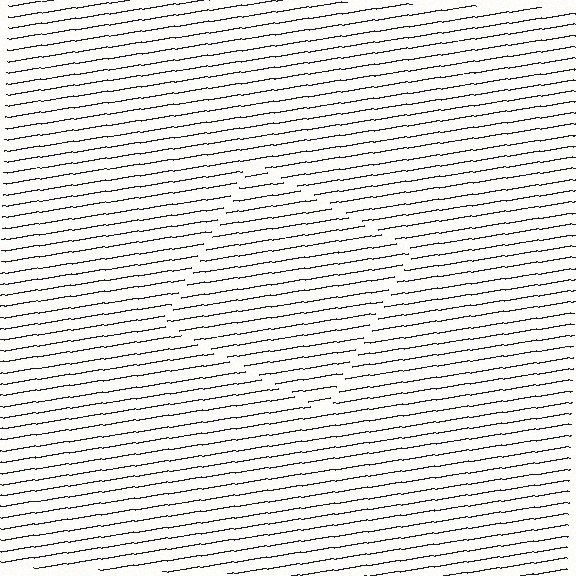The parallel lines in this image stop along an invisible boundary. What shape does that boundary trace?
An illusory square. The interior of the shape contains the same grating, shifted by half a period — the contour is defined by the phase discontinuity where line-ends from the inner and outer gratings abut.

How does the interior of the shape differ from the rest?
The interior of the shape contains the same grating, shifted by half a period — the contour is defined by the phase discontinuity where line-ends from the inner and outer gratings abut.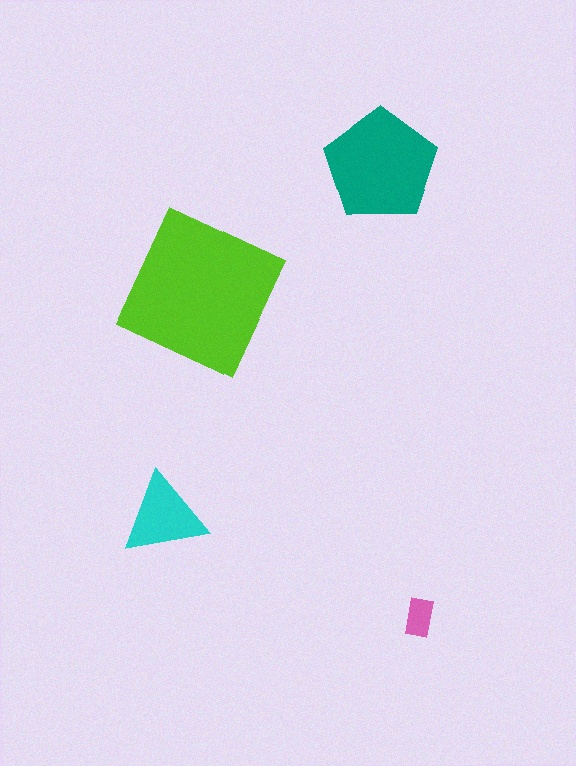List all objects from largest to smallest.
The lime square, the teal pentagon, the cyan triangle, the pink rectangle.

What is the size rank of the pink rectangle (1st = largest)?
4th.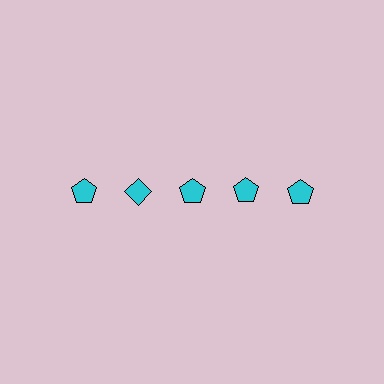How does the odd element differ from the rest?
It has a different shape: diamond instead of pentagon.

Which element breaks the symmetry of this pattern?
The cyan diamond in the top row, second from left column breaks the symmetry. All other shapes are cyan pentagons.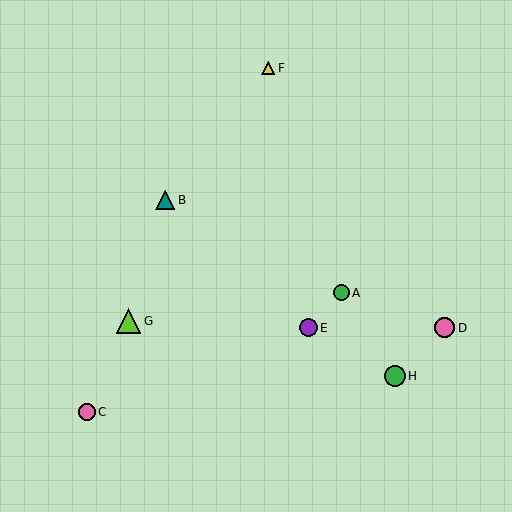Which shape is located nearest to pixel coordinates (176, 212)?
The teal triangle (labeled B) at (165, 200) is nearest to that location.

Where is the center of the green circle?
The center of the green circle is at (395, 376).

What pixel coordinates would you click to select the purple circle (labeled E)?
Click at (308, 328) to select the purple circle E.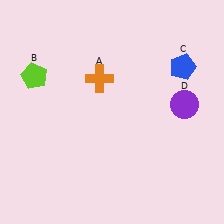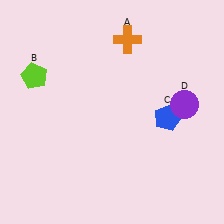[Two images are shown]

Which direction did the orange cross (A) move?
The orange cross (A) moved up.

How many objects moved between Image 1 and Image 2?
2 objects moved between the two images.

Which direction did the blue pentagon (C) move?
The blue pentagon (C) moved down.